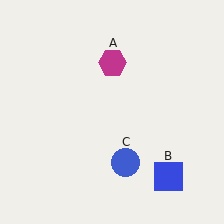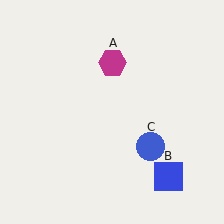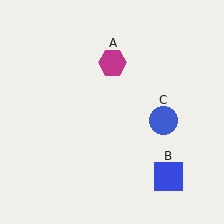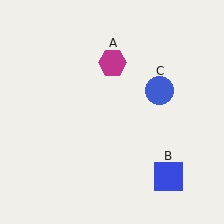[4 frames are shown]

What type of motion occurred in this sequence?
The blue circle (object C) rotated counterclockwise around the center of the scene.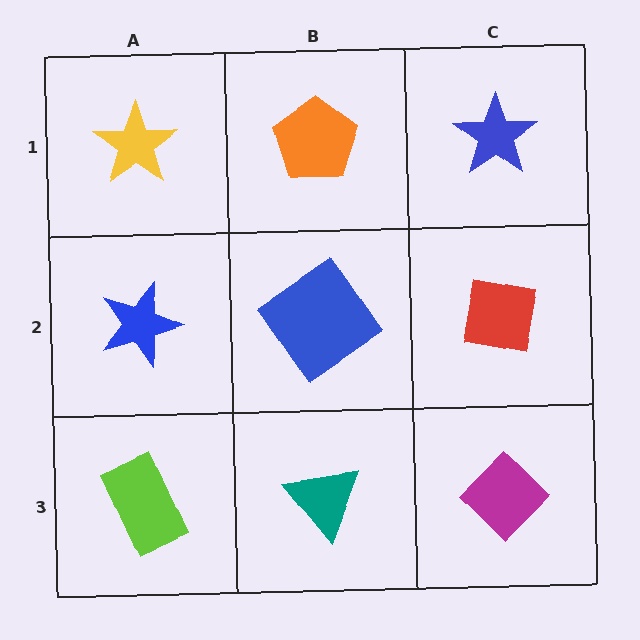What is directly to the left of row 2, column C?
A blue diamond.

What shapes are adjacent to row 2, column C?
A blue star (row 1, column C), a magenta diamond (row 3, column C), a blue diamond (row 2, column B).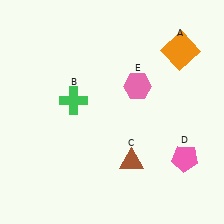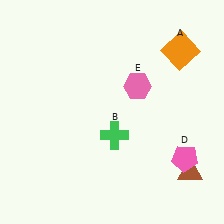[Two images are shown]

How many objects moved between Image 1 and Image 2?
2 objects moved between the two images.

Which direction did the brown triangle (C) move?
The brown triangle (C) moved right.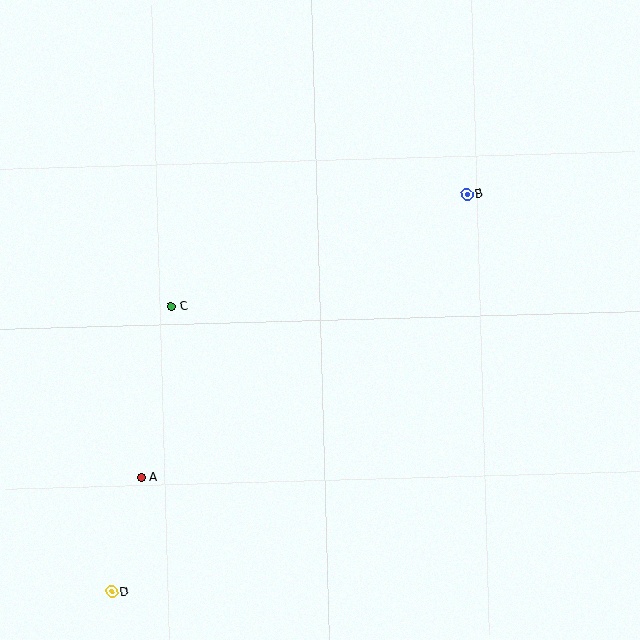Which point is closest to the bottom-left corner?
Point D is closest to the bottom-left corner.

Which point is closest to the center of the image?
Point C at (171, 306) is closest to the center.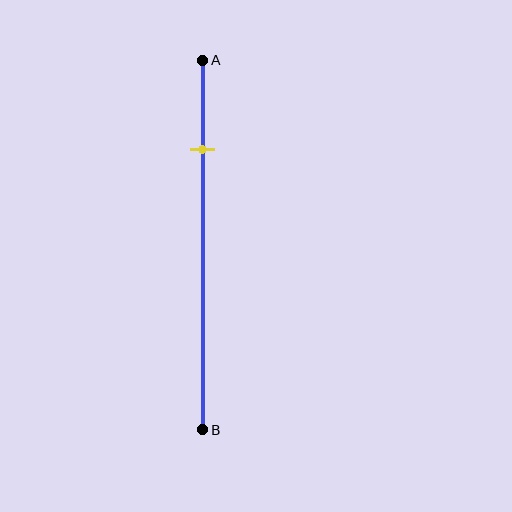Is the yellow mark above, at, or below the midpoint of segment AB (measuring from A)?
The yellow mark is above the midpoint of segment AB.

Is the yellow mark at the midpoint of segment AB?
No, the mark is at about 25% from A, not at the 50% midpoint.